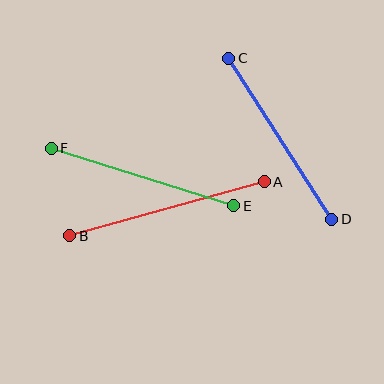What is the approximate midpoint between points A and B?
The midpoint is at approximately (167, 209) pixels.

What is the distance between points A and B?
The distance is approximately 202 pixels.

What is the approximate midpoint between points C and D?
The midpoint is at approximately (280, 139) pixels.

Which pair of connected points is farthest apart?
Points A and B are farthest apart.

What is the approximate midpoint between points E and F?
The midpoint is at approximately (142, 177) pixels.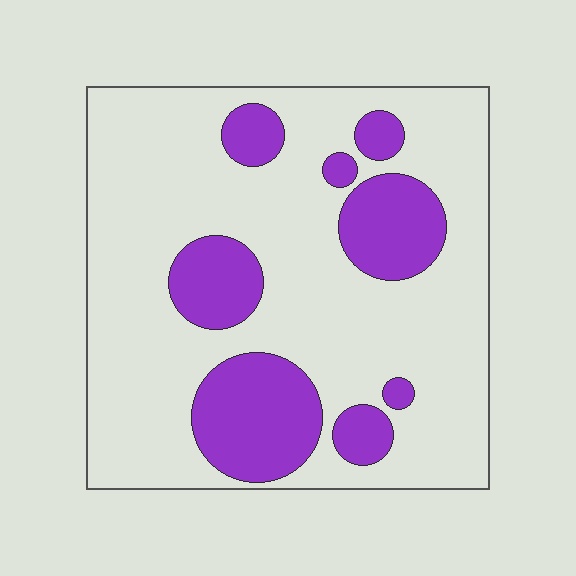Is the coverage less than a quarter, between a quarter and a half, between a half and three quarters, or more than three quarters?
Less than a quarter.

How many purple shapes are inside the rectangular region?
8.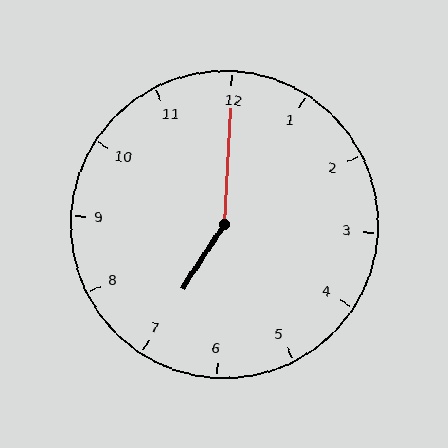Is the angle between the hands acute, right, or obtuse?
It is obtuse.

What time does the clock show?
7:00.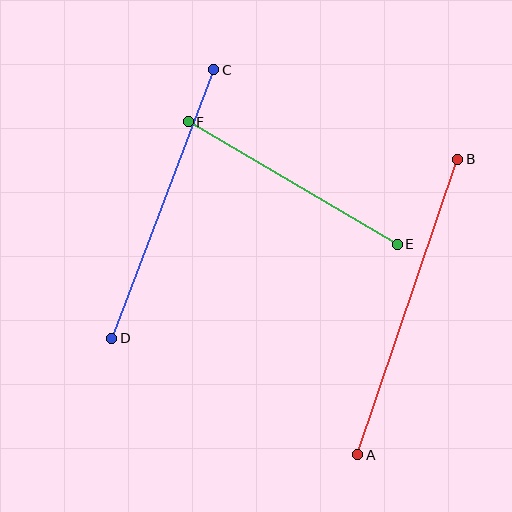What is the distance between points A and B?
The distance is approximately 312 pixels.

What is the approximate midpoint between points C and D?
The midpoint is at approximately (163, 204) pixels.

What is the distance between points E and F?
The distance is approximately 242 pixels.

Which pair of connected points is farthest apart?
Points A and B are farthest apart.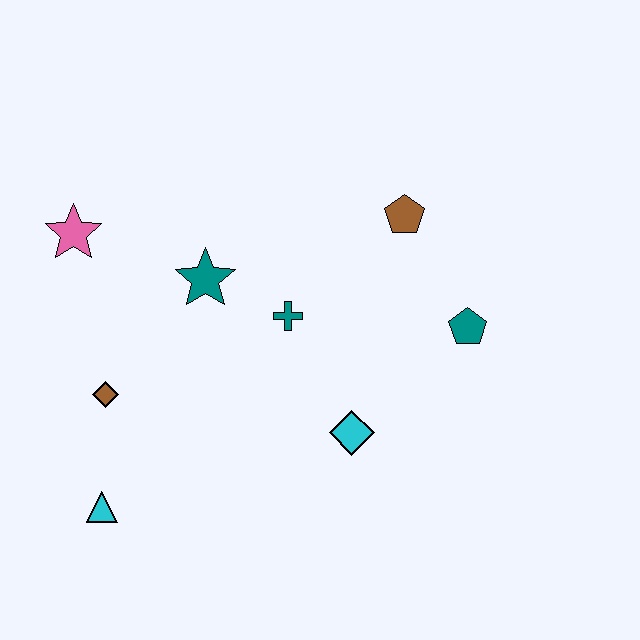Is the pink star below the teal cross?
No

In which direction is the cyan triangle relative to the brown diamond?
The cyan triangle is below the brown diamond.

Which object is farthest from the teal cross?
The cyan triangle is farthest from the teal cross.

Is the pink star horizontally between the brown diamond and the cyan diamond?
No